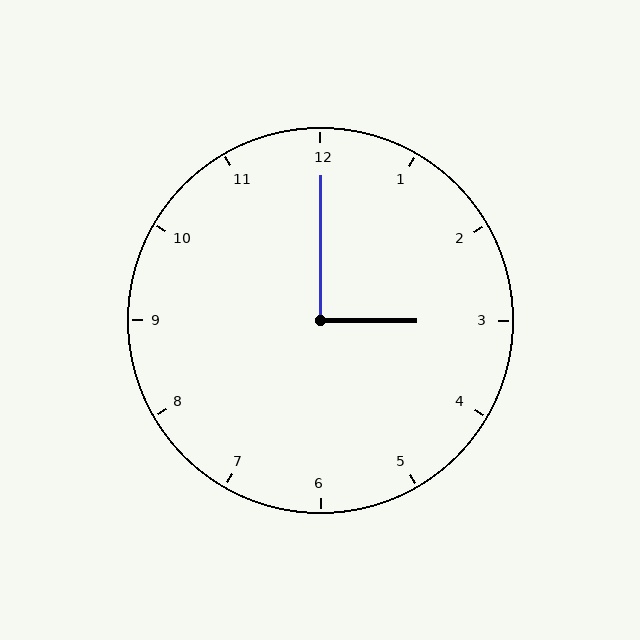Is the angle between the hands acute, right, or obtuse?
It is right.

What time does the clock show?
3:00.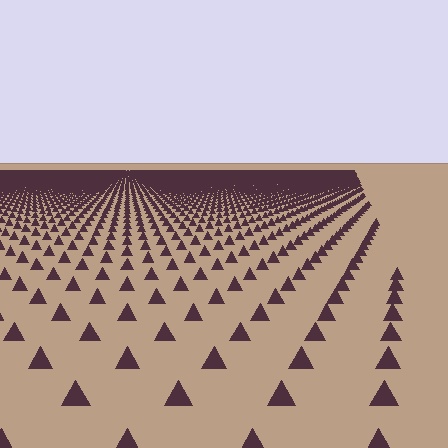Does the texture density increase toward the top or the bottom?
Density increases toward the top.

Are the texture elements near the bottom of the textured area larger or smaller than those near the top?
Larger. Near the bottom, elements are closer to the viewer and appear at a bigger on-screen size.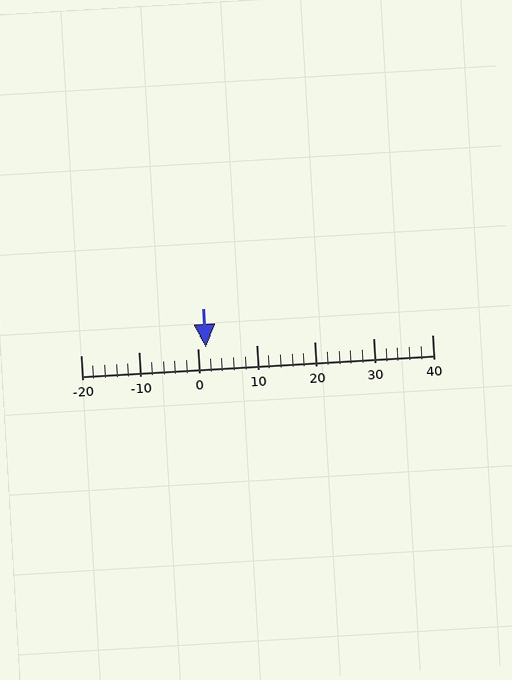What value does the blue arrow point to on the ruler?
The blue arrow points to approximately 1.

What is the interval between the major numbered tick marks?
The major tick marks are spaced 10 units apart.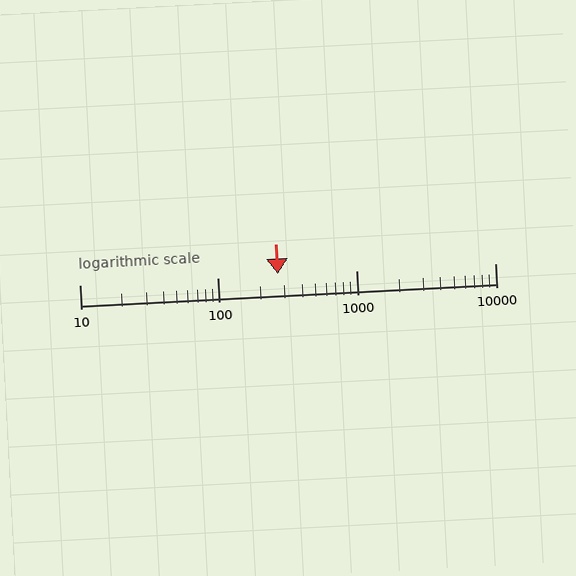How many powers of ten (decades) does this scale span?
The scale spans 3 decades, from 10 to 10000.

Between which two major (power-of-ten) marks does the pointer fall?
The pointer is between 100 and 1000.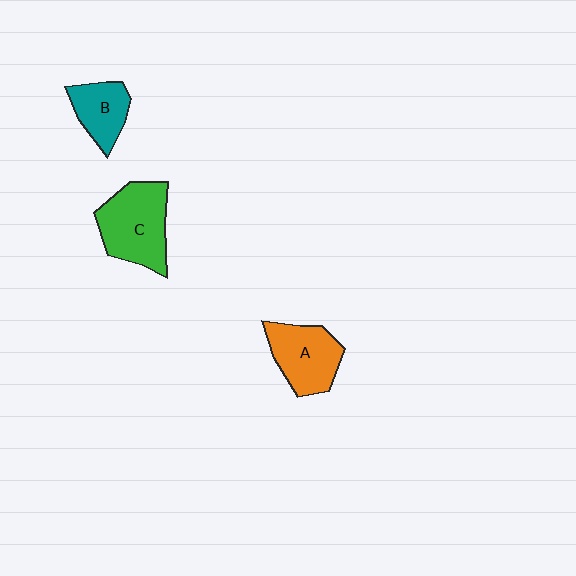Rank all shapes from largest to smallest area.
From largest to smallest: C (green), A (orange), B (teal).